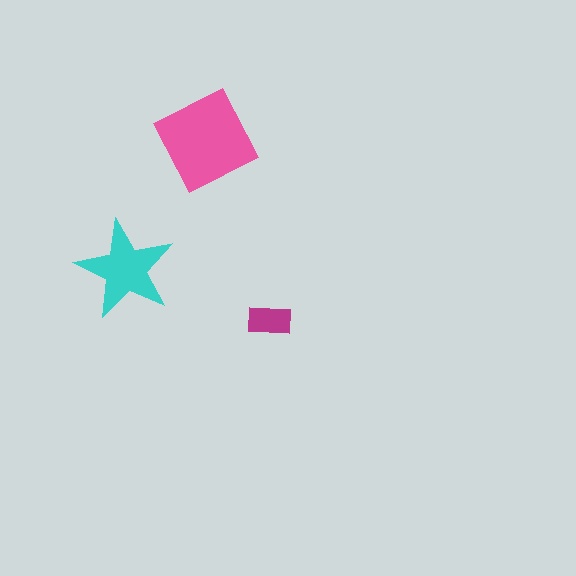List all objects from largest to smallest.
The pink square, the cyan star, the magenta rectangle.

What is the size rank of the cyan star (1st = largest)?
2nd.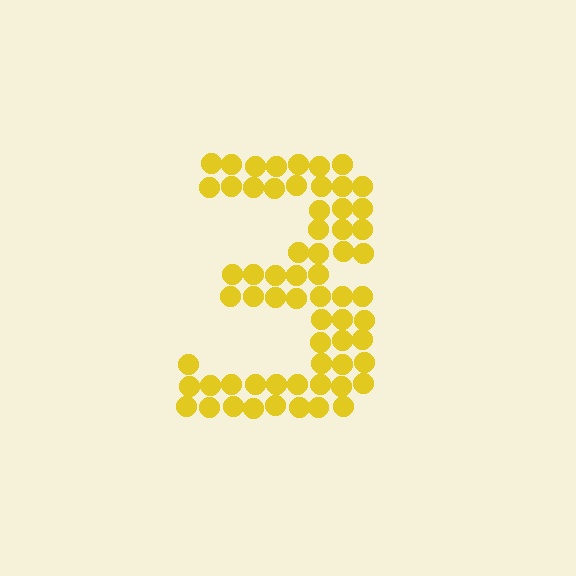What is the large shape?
The large shape is the digit 3.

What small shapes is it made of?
It is made of small circles.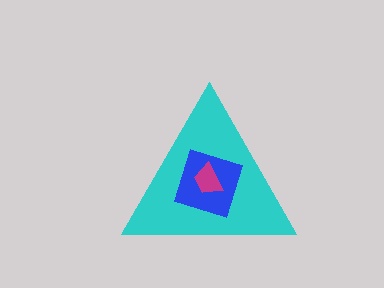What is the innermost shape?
The magenta trapezoid.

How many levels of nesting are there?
3.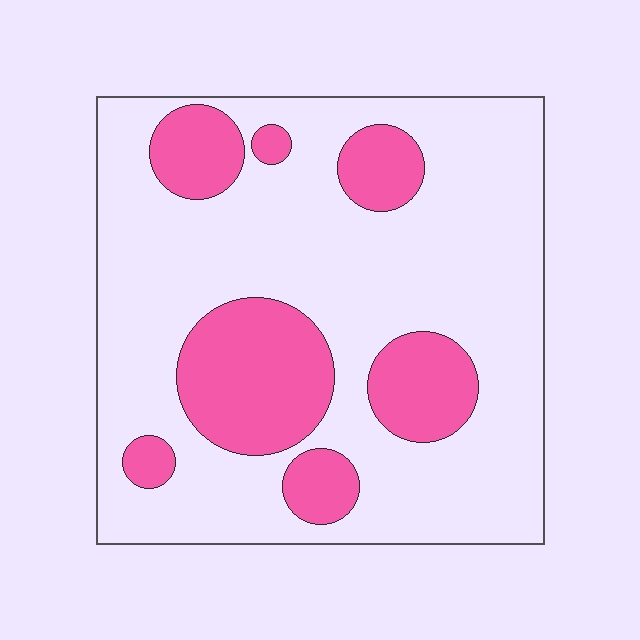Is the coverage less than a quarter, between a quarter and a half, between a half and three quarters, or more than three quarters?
Between a quarter and a half.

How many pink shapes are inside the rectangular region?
7.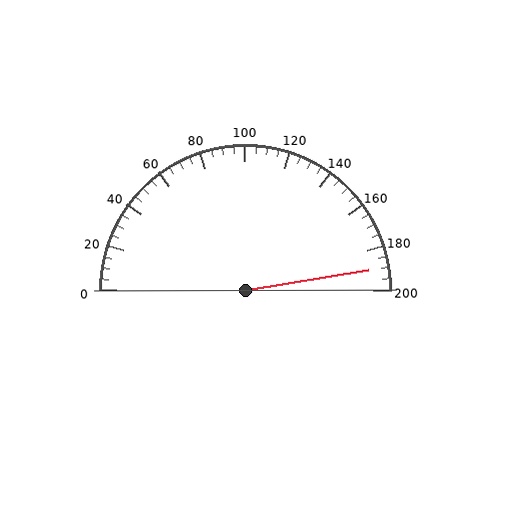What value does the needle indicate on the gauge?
The needle indicates approximately 190.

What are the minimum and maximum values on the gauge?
The gauge ranges from 0 to 200.